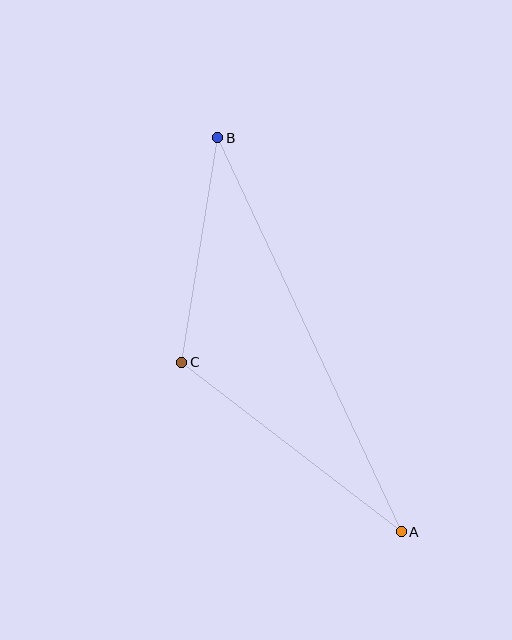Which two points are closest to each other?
Points B and C are closest to each other.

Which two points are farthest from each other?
Points A and B are farthest from each other.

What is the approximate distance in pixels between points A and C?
The distance between A and C is approximately 277 pixels.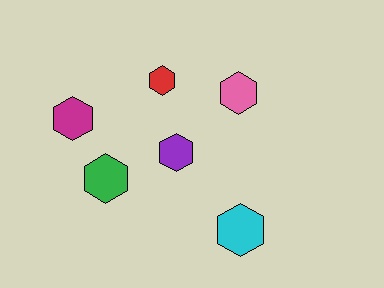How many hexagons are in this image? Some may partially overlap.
There are 6 hexagons.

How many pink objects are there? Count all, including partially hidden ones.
There is 1 pink object.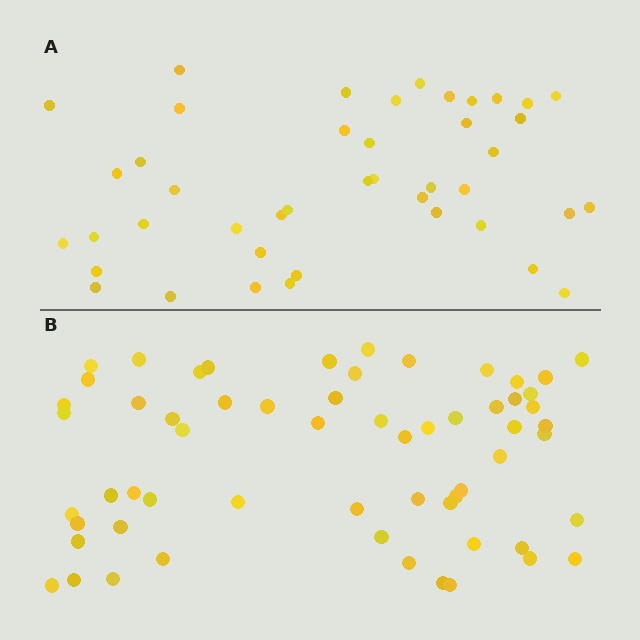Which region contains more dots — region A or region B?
Region B (the bottom region) has more dots.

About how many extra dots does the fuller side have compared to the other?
Region B has approximately 15 more dots than region A.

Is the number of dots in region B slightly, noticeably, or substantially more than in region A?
Region B has noticeably more, but not dramatically so. The ratio is roughly 1.4 to 1.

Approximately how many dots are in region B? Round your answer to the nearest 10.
About 60 dots.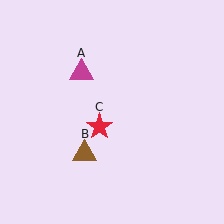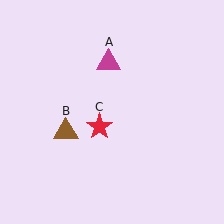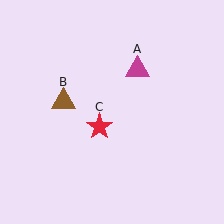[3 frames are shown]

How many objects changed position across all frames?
2 objects changed position: magenta triangle (object A), brown triangle (object B).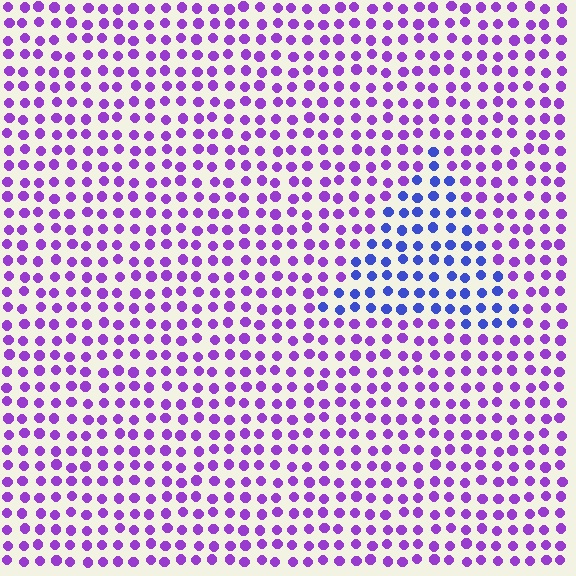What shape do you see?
I see a triangle.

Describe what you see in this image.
The image is filled with small purple elements in a uniform arrangement. A triangle-shaped region is visible where the elements are tinted to a slightly different hue, forming a subtle color boundary.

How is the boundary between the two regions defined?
The boundary is defined purely by a slight shift in hue (about 46 degrees). Spacing, size, and orientation are identical on both sides.